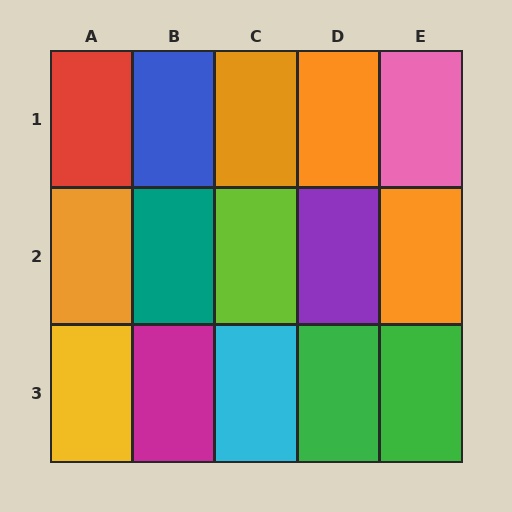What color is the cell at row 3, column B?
Magenta.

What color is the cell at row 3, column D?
Green.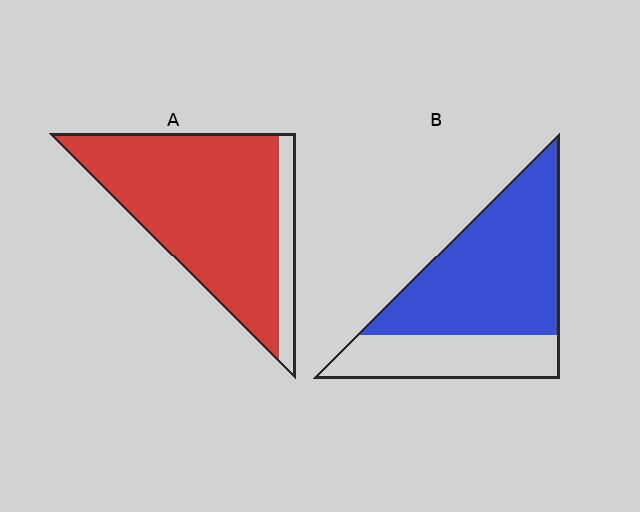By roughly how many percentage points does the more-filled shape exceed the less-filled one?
By roughly 20 percentage points (A over B).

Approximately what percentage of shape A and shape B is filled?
A is approximately 85% and B is approximately 65%.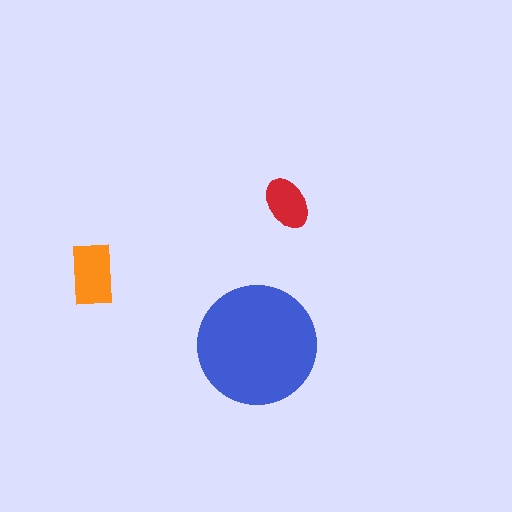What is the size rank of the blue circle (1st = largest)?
1st.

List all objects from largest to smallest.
The blue circle, the orange rectangle, the red ellipse.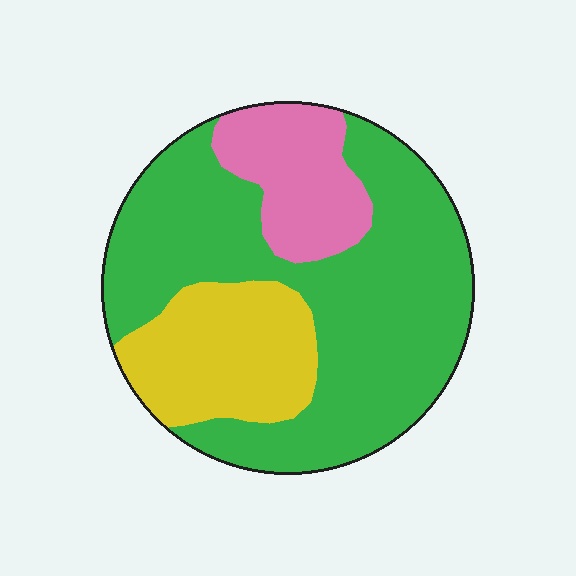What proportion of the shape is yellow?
Yellow takes up about one fifth (1/5) of the shape.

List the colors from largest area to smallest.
From largest to smallest: green, yellow, pink.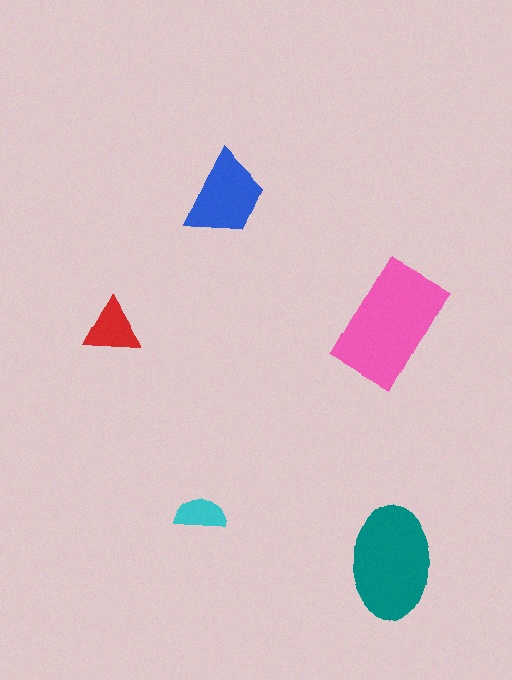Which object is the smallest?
The cyan semicircle.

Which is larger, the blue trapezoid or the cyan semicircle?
The blue trapezoid.